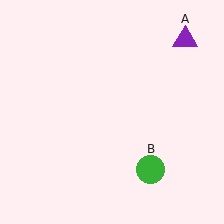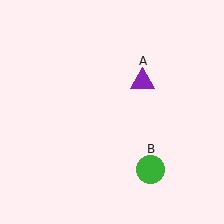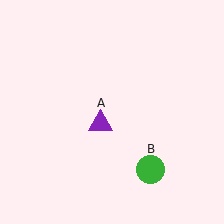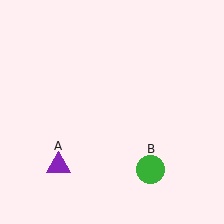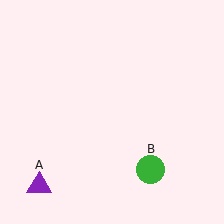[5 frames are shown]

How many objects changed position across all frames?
1 object changed position: purple triangle (object A).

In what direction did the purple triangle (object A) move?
The purple triangle (object A) moved down and to the left.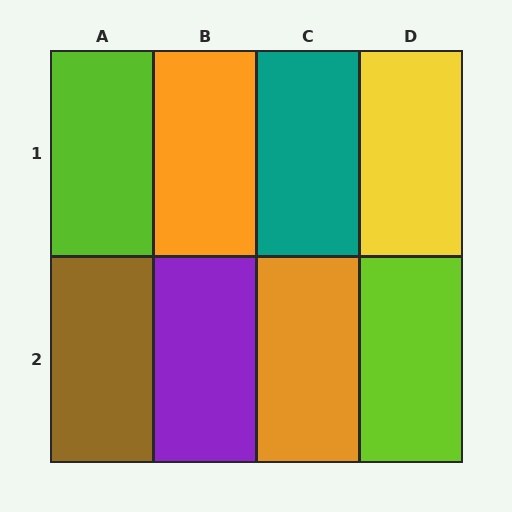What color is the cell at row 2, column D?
Lime.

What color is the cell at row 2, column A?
Brown.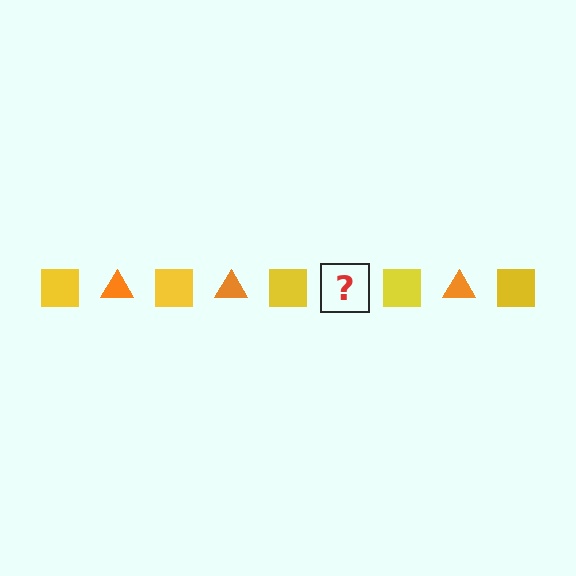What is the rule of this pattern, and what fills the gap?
The rule is that the pattern alternates between yellow square and orange triangle. The gap should be filled with an orange triangle.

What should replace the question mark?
The question mark should be replaced with an orange triangle.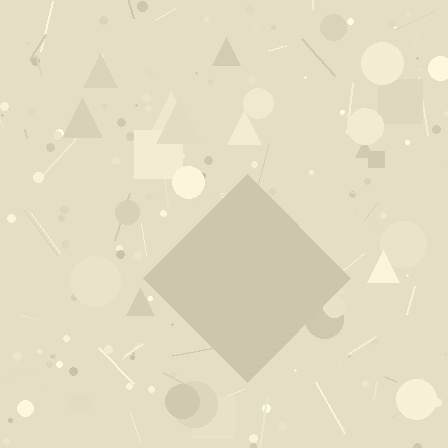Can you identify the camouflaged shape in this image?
The camouflaged shape is a diamond.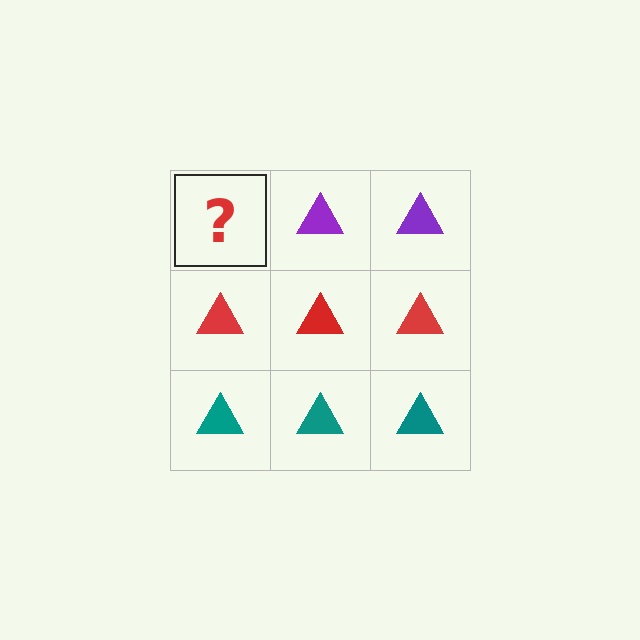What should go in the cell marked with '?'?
The missing cell should contain a purple triangle.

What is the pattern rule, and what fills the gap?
The rule is that each row has a consistent color. The gap should be filled with a purple triangle.